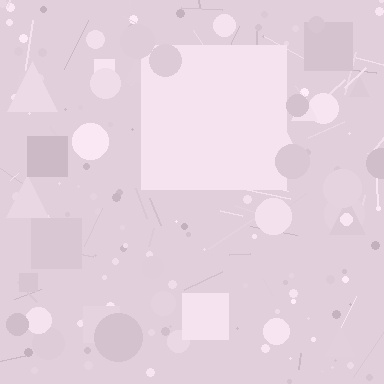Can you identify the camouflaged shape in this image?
The camouflaged shape is a square.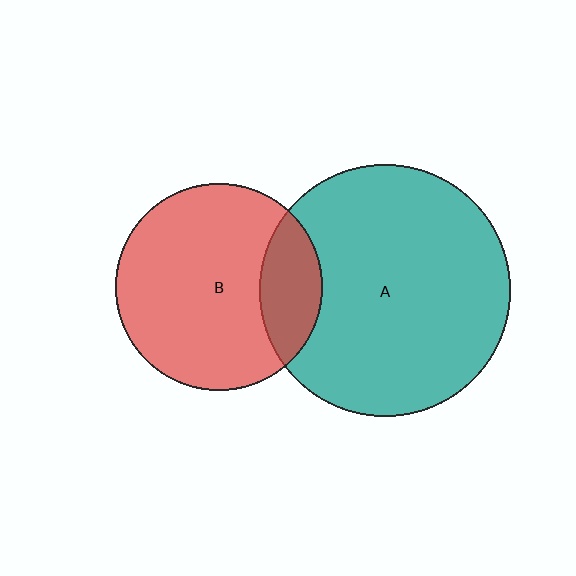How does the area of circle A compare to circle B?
Approximately 1.5 times.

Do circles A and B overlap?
Yes.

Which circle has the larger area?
Circle A (teal).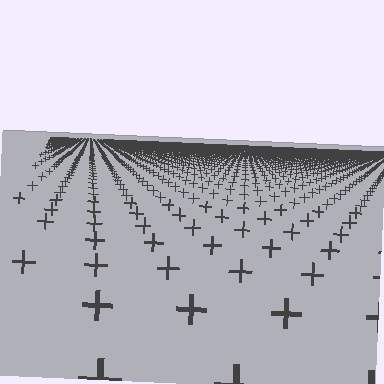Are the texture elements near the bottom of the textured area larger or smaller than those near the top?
Larger. Near the bottom, elements are closer to the viewer and appear at a bigger on-screen size.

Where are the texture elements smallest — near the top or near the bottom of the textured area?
Near the top.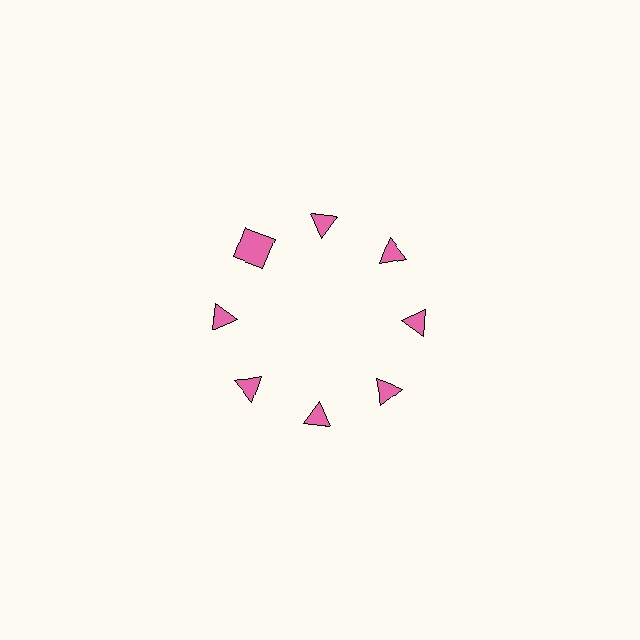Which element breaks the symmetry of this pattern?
The pink square at roughly the 10 o'clock position breaks the symmetry. All other shapes are pink triangles.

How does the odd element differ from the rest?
It has a different shape: square instead of triangle.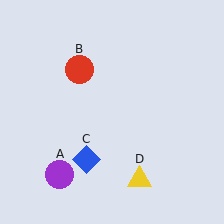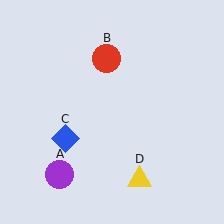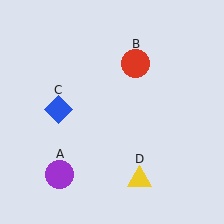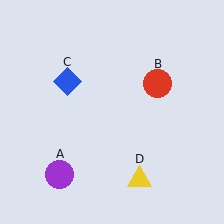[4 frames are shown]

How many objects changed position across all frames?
2 objects changed position: red circle (object B), blue diamond (object C).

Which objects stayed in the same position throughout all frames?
Purple circle (object A) and yellow triangle (object D) remained stationary.